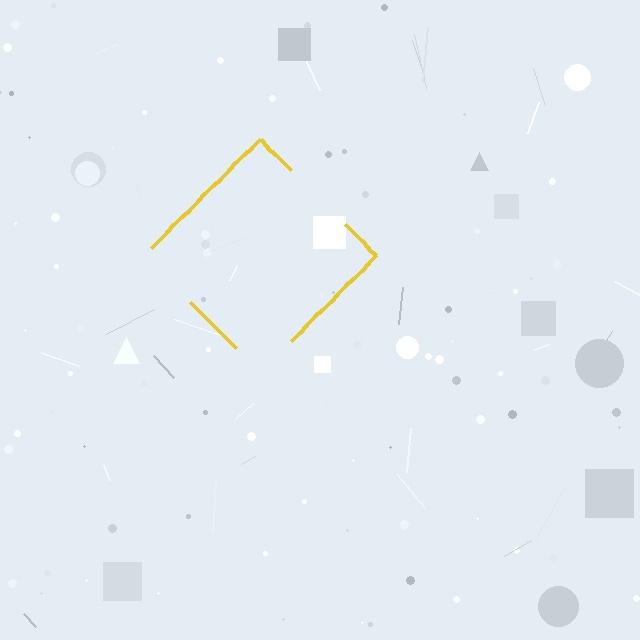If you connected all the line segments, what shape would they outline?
They would outline a diamond.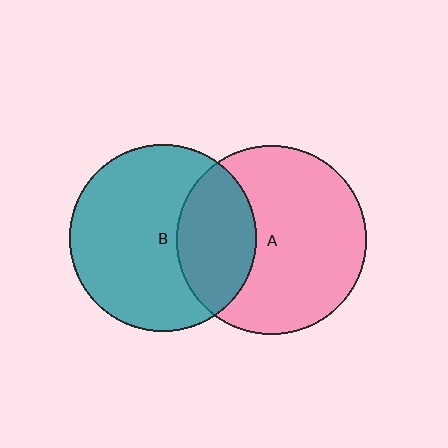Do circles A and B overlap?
Yes.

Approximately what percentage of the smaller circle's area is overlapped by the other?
Approximately 30%.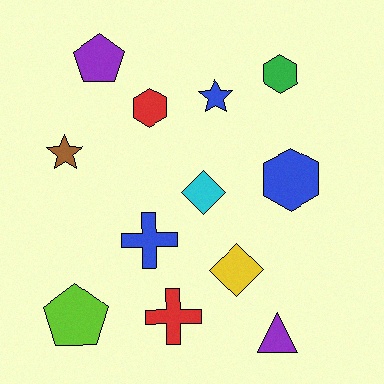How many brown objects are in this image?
There is 1 brown object.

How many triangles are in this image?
There is 1 triangle.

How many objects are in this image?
There are 12 objects.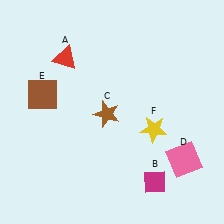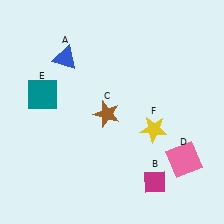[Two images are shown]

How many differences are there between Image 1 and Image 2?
There are 2 differences between the two images.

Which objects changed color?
A changed from red to blue. E changed from brown to teal.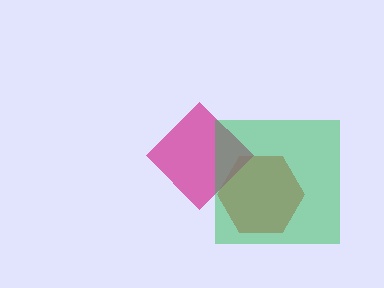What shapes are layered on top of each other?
The layered shapes are: a red hexagon, a magenta diamond, a green square.